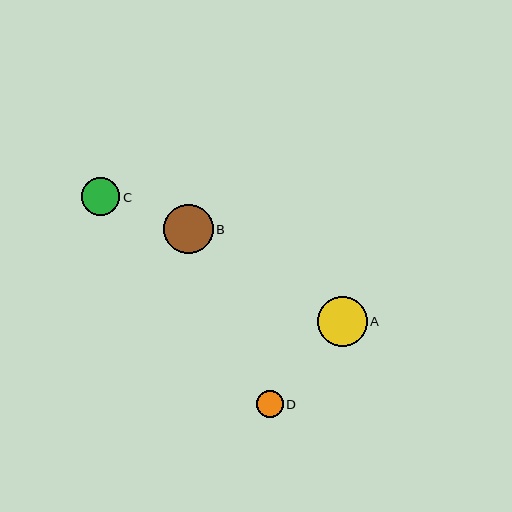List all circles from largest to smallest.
From largest to smallest: B, A, C, D.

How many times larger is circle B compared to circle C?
Circle B is approximately 1.3 times the size of circle C.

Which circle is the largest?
Circle B is the largest with a size of approximately 50 pixels.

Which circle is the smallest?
Circle D is the smallest with a size of approximately 27 pixels.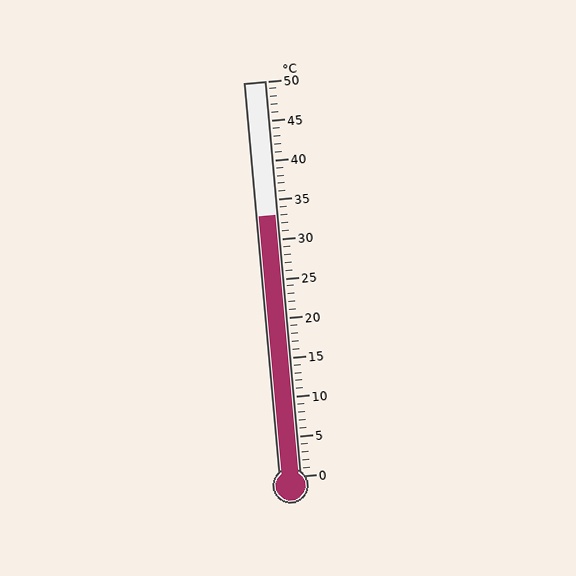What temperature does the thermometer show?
The thermometer shows approximately 33°C.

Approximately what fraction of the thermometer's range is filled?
The thermometer is filled to approximately 65% of its range.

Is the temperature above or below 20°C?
The temperature is above 20°C.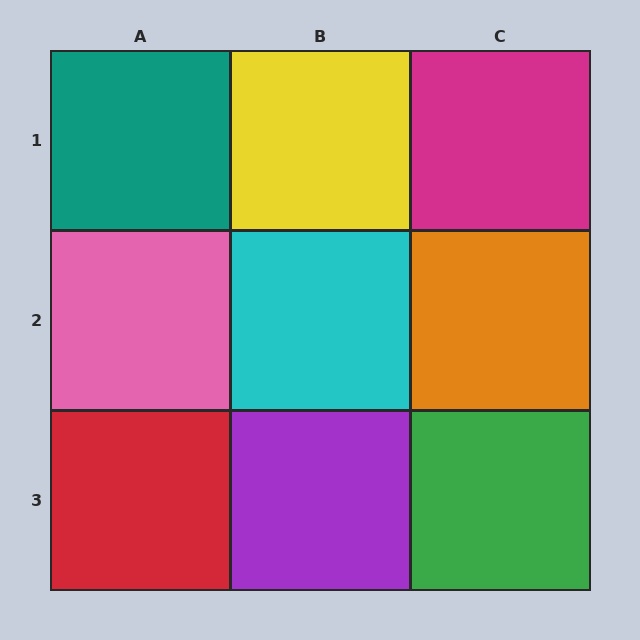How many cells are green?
1 cell is green.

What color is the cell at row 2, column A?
Pink.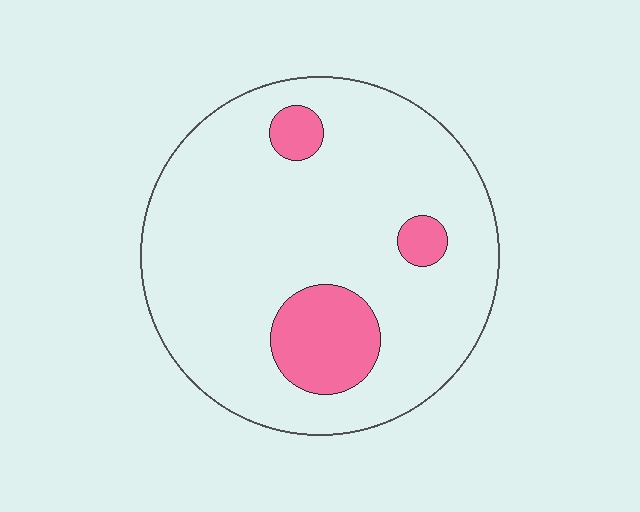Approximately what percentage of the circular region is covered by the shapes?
Approximately 15%.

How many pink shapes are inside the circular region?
3.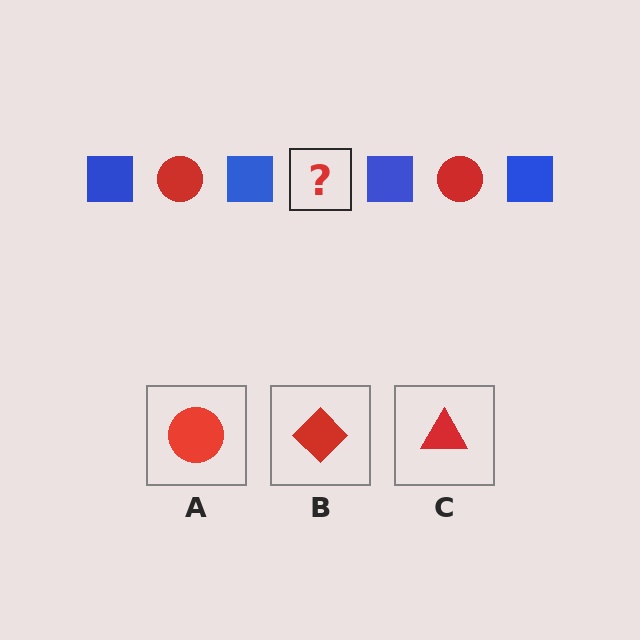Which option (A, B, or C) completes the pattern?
A.